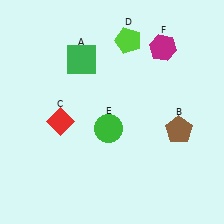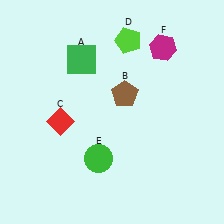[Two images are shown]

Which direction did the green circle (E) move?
The green circle (E) moved down.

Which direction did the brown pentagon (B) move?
The brown pentagon (B) moved left.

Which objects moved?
The objects that moved are: the brown pentagon (B), the green circle (E).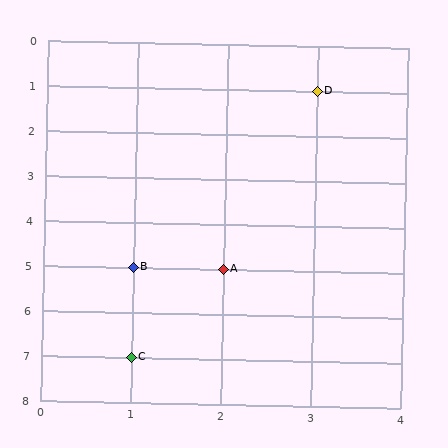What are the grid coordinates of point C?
Point C is at grid coordinates (1, 7).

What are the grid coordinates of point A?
Point A is at grid coordinates (2, 5).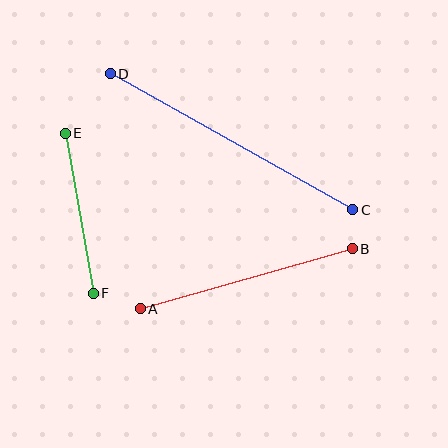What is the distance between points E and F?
The distance is approximately 162 pixels.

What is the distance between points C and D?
The distance is approximately 278 pixels.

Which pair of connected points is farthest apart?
Points C and D are farthest apart.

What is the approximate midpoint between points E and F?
The midpoint is at approximately (79, 213) pixels.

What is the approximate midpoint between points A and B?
The midpoint is at approximately (246, 279) pixels.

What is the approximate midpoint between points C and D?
The midpoint is at approximately (231, 142) pixels.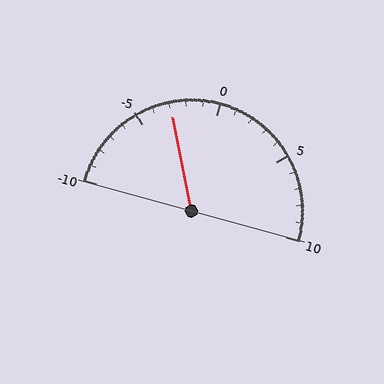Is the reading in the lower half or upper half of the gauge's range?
The reading is in the lower half of the range (-10 to 10).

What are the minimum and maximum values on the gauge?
The gauge ranges from -10 to 10.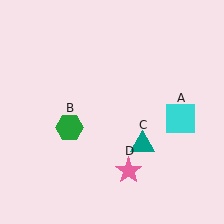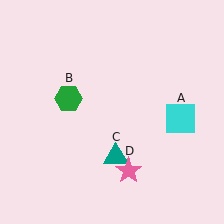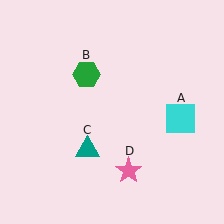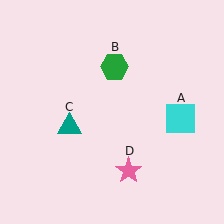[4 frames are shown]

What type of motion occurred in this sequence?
The green hexagon (object B), teal triangle (object C) rotated clockwise around the center of the scene.